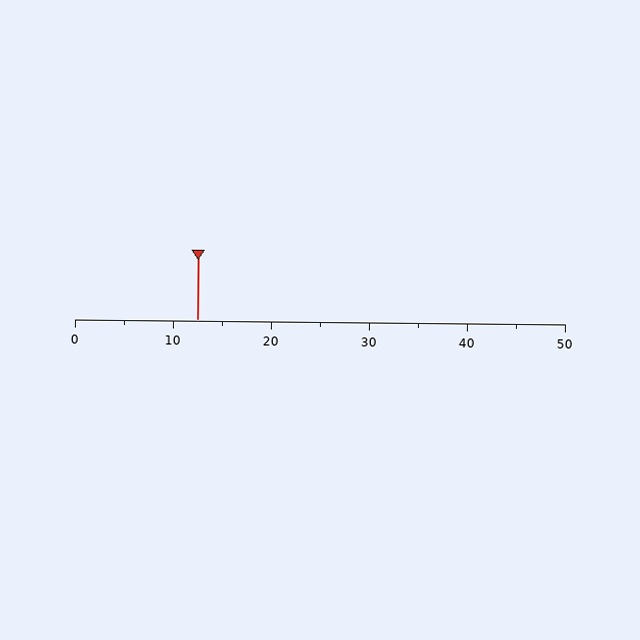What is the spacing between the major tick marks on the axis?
The major ticks are spaced 10 apart.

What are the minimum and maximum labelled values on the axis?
The axis runs from 0 to 50.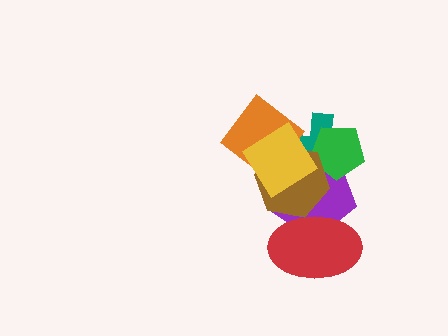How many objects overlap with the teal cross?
5 objects overlap with the teal cross.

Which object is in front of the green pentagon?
The brown hexagon is in front of the green pentagon.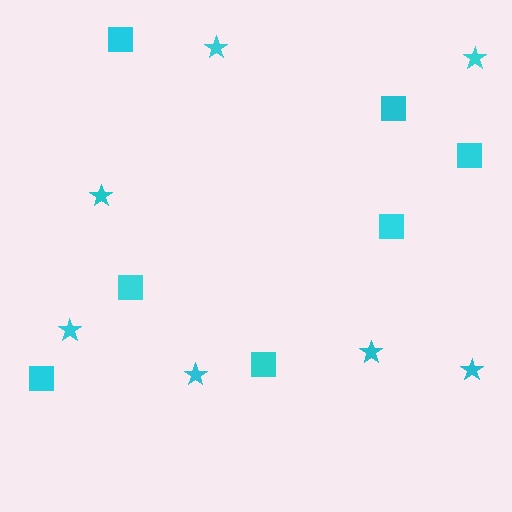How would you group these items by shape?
There are 2 groups: one group of squares (7) and one group of stars (7).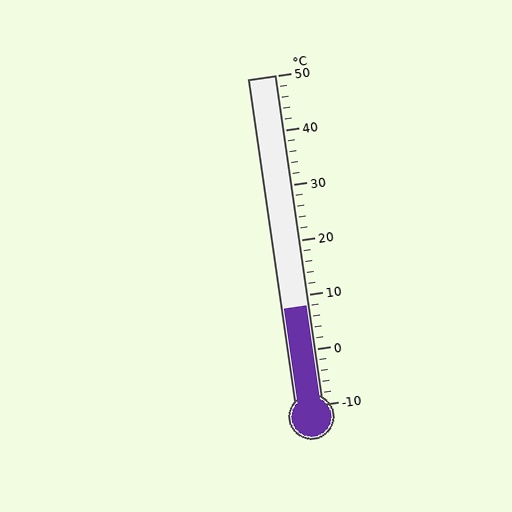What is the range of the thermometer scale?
The thermometer scale ranges from -10°C to 50°C.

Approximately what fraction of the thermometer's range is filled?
The thermometer is filled to approximately 30% of its range.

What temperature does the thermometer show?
The thermometer shows approximately 8°C.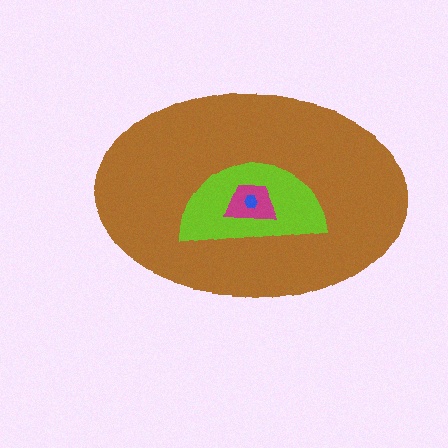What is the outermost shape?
The brown ellipse.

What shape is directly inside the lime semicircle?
The magenta trapezoid.